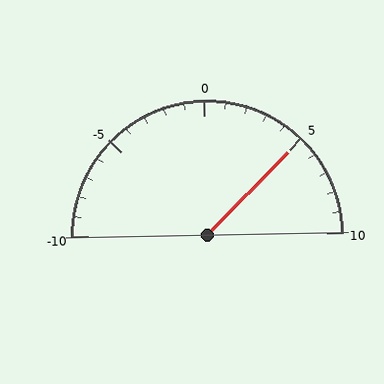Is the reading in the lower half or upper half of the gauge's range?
The reading is in the upper half of the range (-10 to 10).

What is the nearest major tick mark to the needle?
The nearest major tick mark is 5.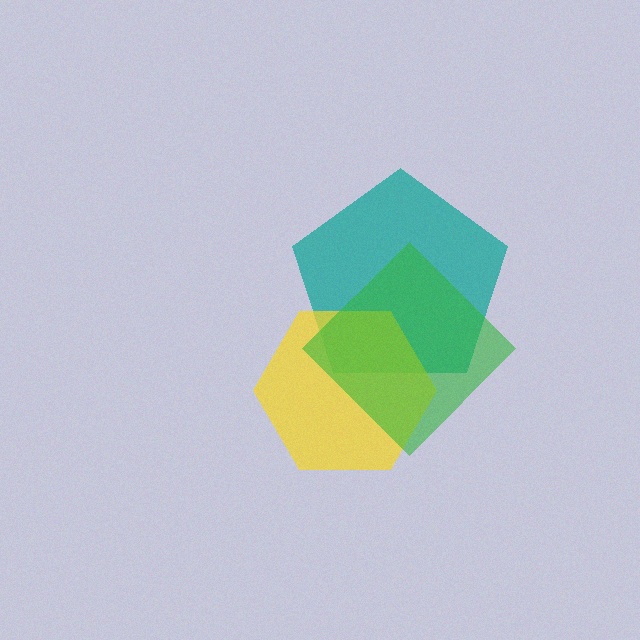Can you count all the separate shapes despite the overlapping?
Yes, there are 3 separate shapes.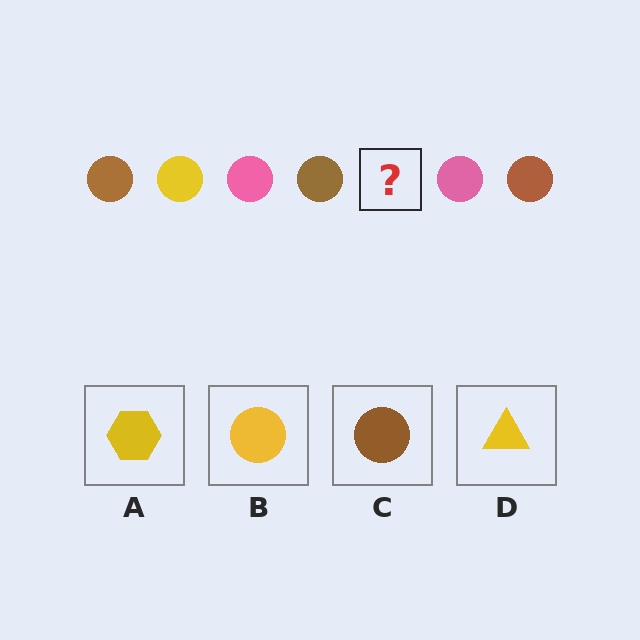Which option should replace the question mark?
Option B.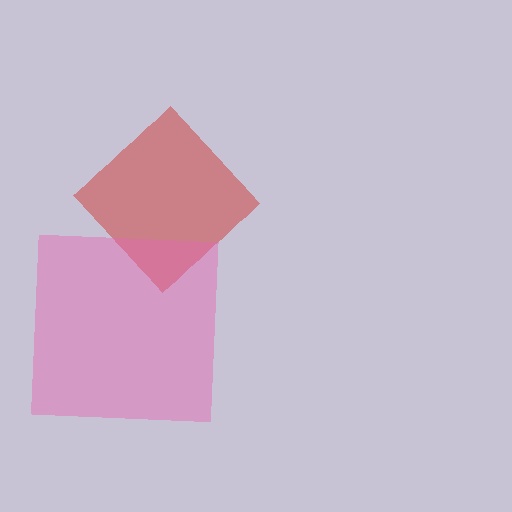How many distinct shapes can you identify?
There are 2 distinct shapes: a red diamond, a pink square.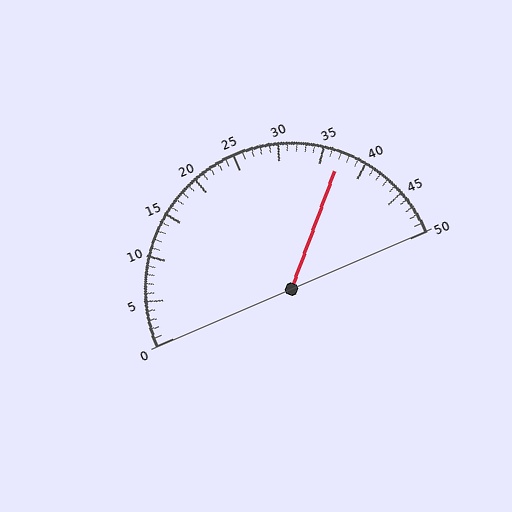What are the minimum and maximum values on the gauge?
The gauge ranges from 0 to 50.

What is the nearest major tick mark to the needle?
The nearest major tick mark is 35.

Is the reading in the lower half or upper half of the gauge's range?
The reading is in the upper half of the range (0 to 50).